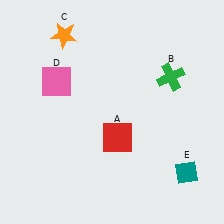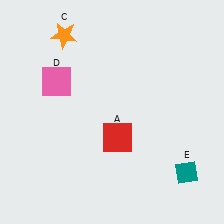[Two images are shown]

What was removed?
The green cross (B) was removed in Image 2.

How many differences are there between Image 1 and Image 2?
There is 1 difference between the two images.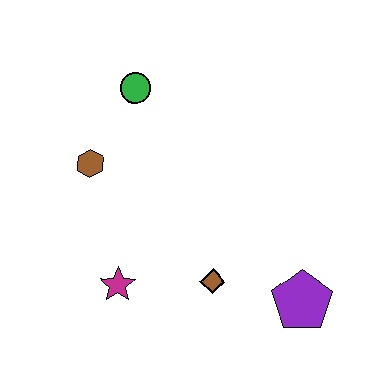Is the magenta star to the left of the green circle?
Yes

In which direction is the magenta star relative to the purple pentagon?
The magenta star is to the left of the purple pentagon.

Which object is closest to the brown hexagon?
The green circle is closest to the brown hexagon.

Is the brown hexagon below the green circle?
Yes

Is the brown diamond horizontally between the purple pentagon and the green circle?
Yes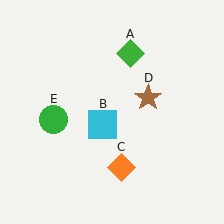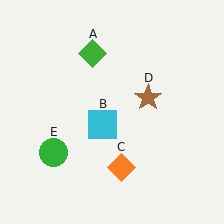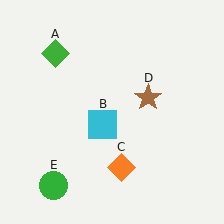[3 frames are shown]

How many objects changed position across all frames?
2 objects changed position: green diamond (object A), green circle (object E).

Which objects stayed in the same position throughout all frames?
Cyan square (object B) and orange diamond (object C) and brown star (object D) remained stationary.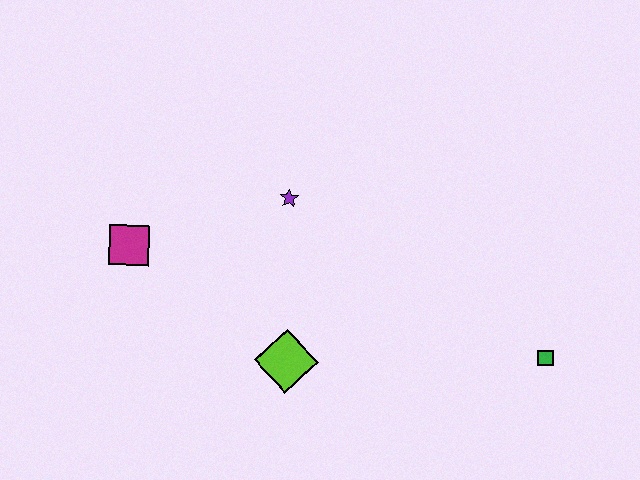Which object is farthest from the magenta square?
The green square is farthest from the magenta square.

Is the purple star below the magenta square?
No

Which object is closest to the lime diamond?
The purple star is closest to the lime diamond.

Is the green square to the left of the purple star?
No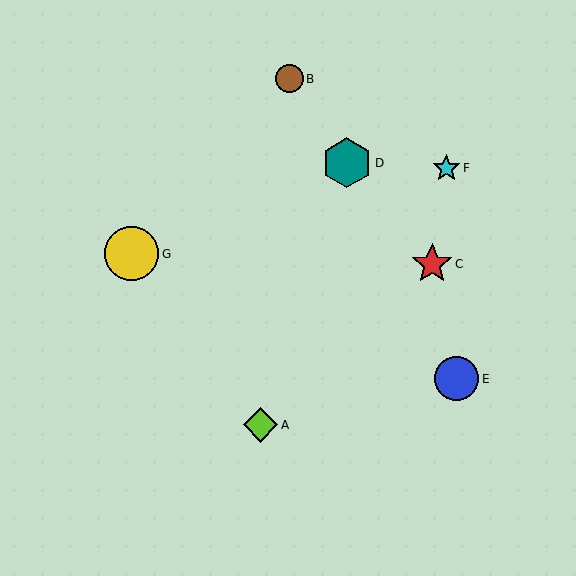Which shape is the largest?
The yellow circle (labeled G) is the largest.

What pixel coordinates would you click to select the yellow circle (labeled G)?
Click at (132, 254) to select the yellow circle G.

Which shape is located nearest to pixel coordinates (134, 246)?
The yellow circle (labeled G) at (132, 254) is nearest to that location.